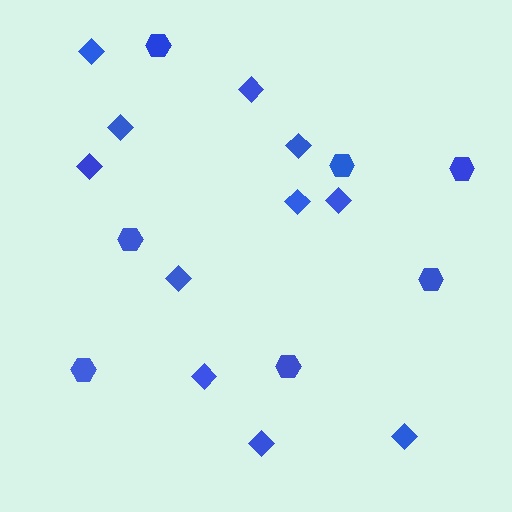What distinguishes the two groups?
There are 2 groups: one group of hexagons (7) and one group of diamonds (11).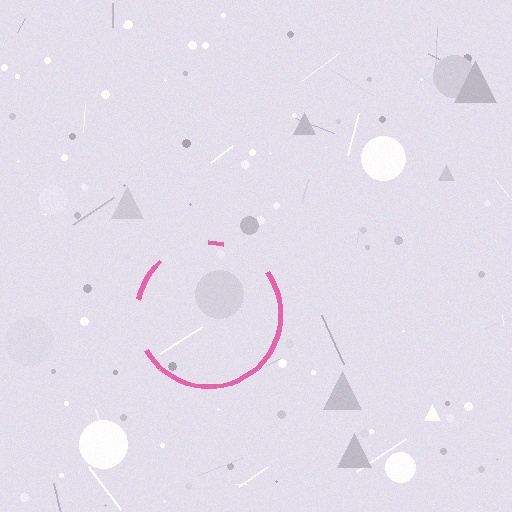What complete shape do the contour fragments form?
The contour fragments form a circle.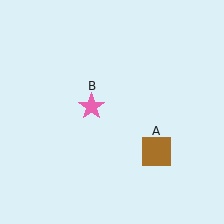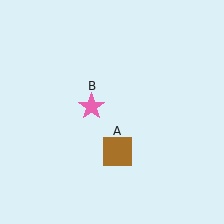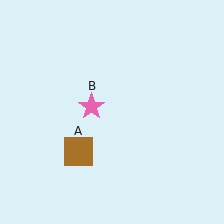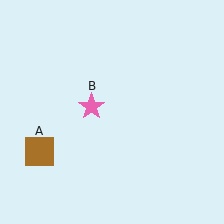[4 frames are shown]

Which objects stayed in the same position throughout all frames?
Pink star (object B) remained stationary.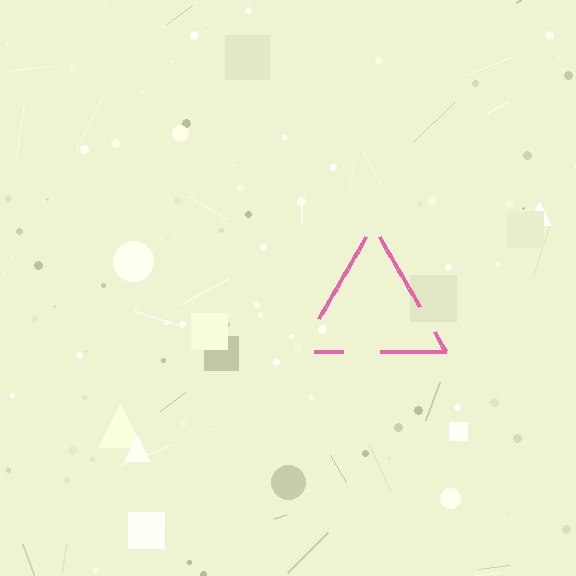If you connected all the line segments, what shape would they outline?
They would outline a triangle.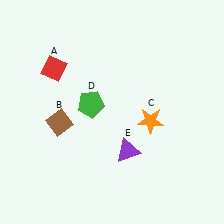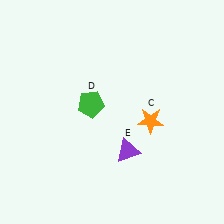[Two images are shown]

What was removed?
The red diamond (A), the brown diamond (B) were removed in Image 2.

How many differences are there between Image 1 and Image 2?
There are 2 differences between the two images.